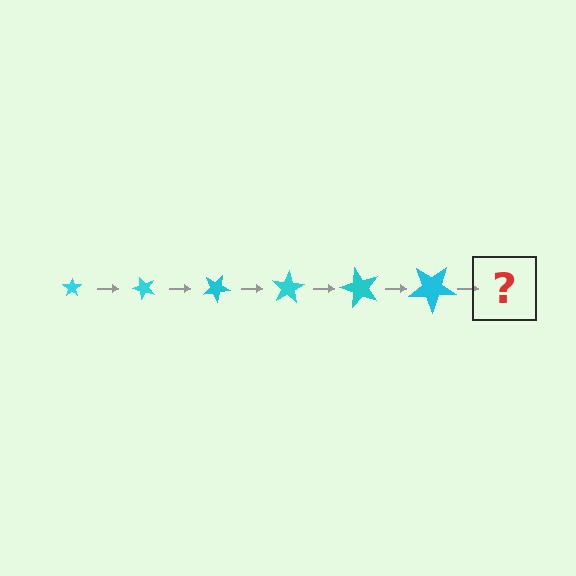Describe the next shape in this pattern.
It should be a star, larger than the previous one and rotated 300 degrees from the start.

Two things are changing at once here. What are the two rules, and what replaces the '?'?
The two rules are that the star grows larger each step and it rotates 50 degrees each step. The '?' should be a star, larger than the previous one and rotated 300 degrees from the start.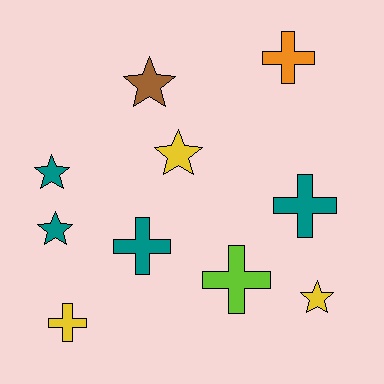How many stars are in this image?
There are 5 stars.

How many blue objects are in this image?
There are no blue objects.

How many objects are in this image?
There are 10 objects.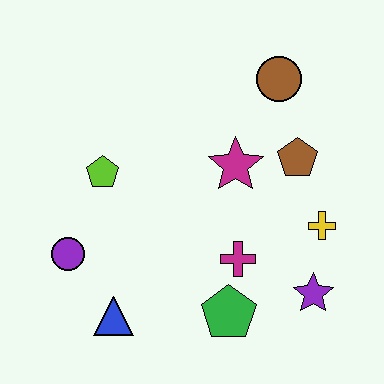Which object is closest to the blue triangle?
The purple circle is closest to the blue triangle.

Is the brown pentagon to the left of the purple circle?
No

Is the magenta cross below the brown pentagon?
Yes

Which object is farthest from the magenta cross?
The brown circle is farthest from the magenta cross.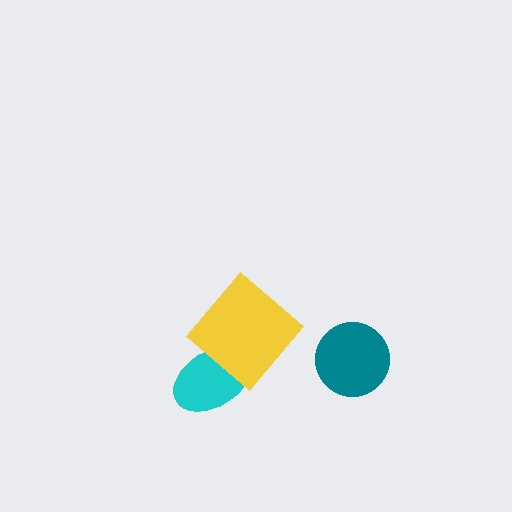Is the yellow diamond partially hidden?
No, no other shape covers it.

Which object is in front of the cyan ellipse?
The yellow diamond is in front of the cyan ellipse.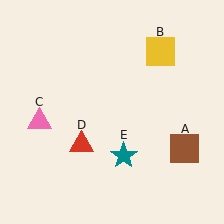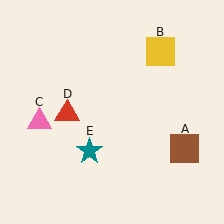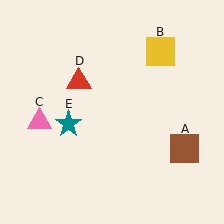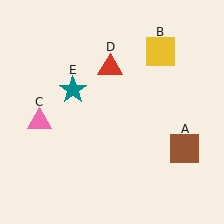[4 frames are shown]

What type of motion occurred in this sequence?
The red triangle (object D), teal star (object E) rotated clockwise around the center of the scene.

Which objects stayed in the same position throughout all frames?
Brown square (object A) and yellow square (object B) and pink triangle (object C) remained stationary.